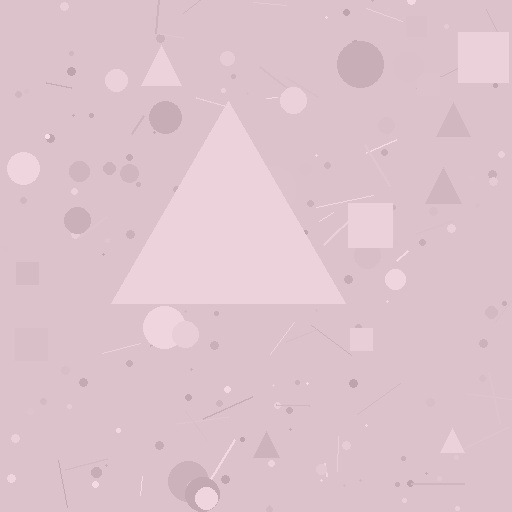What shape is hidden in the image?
A triangle is hidden in the image.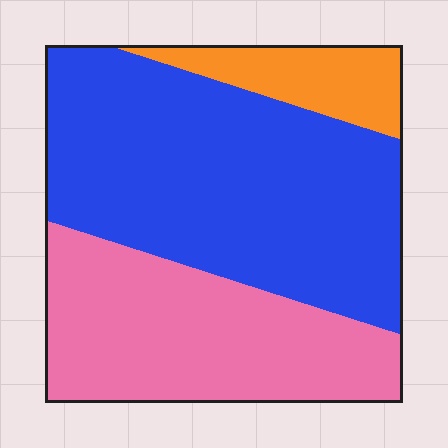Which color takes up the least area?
Orange, at roughly 10%.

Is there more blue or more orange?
Blue.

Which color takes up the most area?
Blue, at roughly 55%.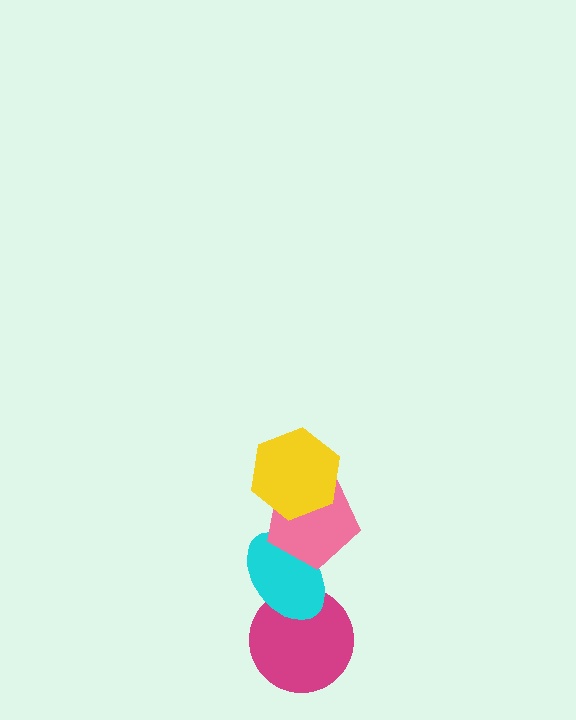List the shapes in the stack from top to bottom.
From top to bottom: the yellow hexagon, the pink pentagon, the cyan ellipse, the magenta circle.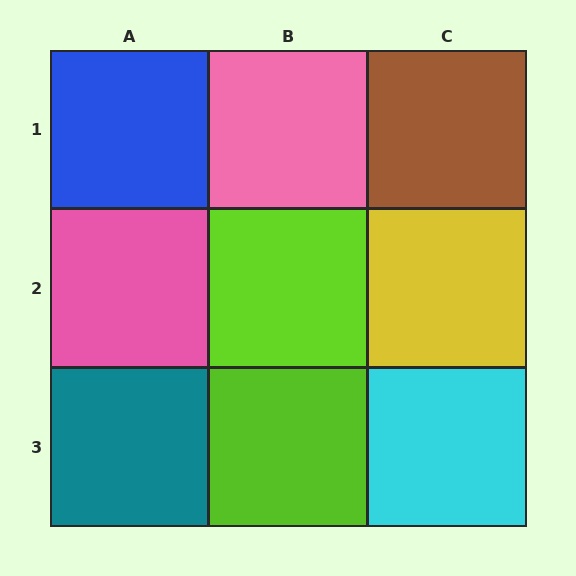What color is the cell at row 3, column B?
Lime.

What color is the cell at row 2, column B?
Lime.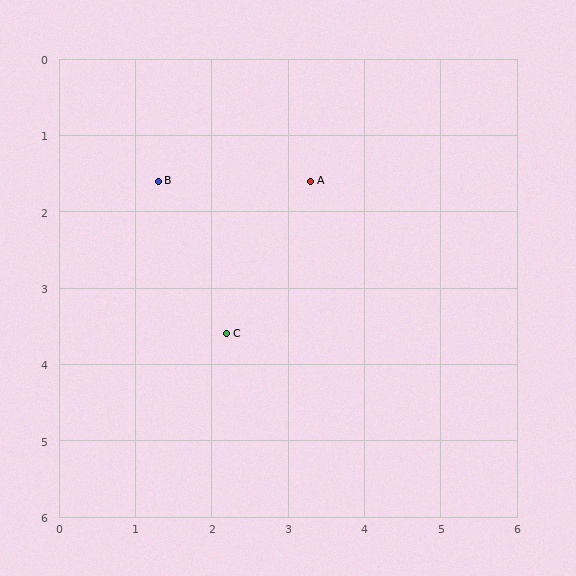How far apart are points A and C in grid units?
Points A and C are about 2.3 grid units apart.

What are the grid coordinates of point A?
Point A is at approximately (3.3, 1.6).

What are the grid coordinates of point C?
Point C is at approximately (2.2, 3.6).